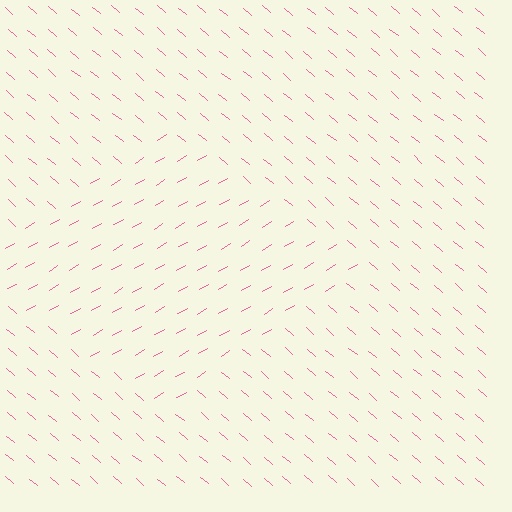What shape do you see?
I see a diamond.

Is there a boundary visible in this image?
Yes, there is a texture boundary formed by a change in line orientation.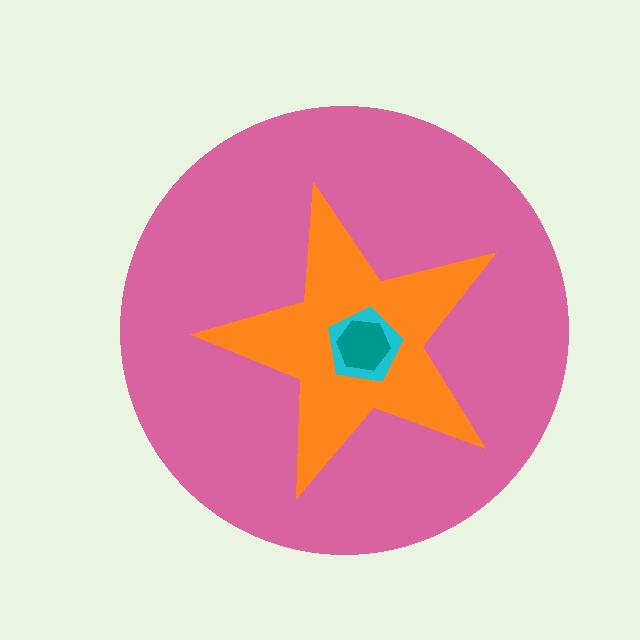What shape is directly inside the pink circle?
The orange star.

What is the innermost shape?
The teal hexagon.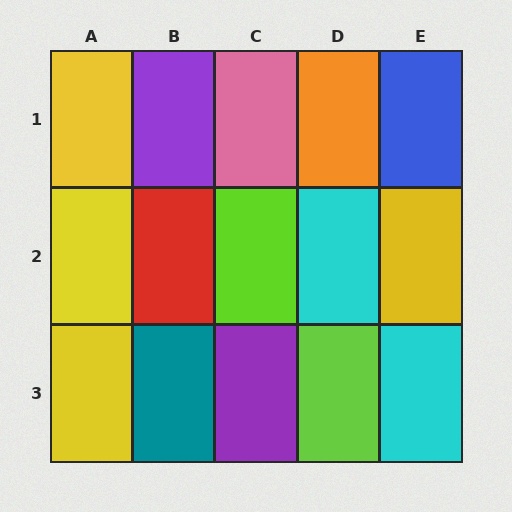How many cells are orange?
1 cell is orange.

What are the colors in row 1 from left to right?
Yellow, purple, pink, orange, blue.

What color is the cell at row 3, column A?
Yellow.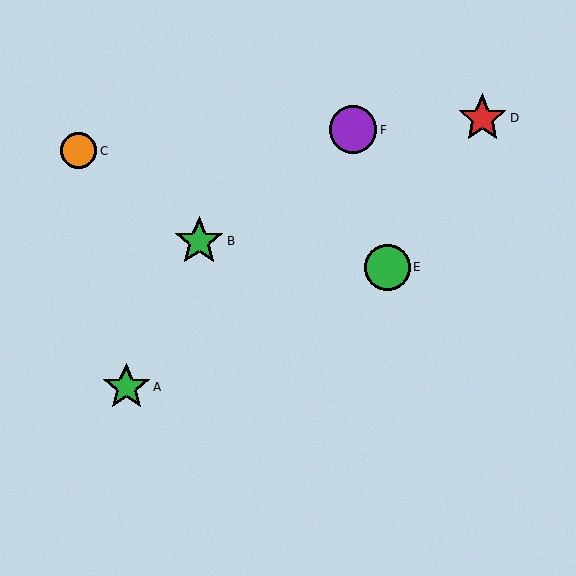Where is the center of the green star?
The center of the green star is at (199, 241).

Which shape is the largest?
The green star (labeled B) is the largest.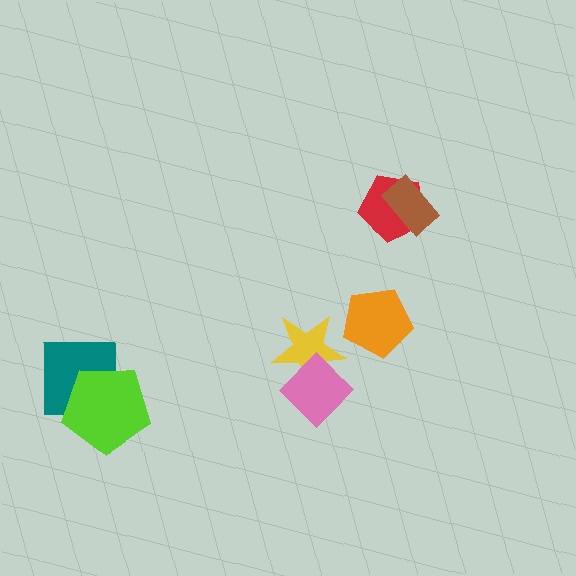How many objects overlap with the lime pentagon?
1 object overlaps with the lime pentagon.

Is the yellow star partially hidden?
Yes, it is partially covered by another shape.